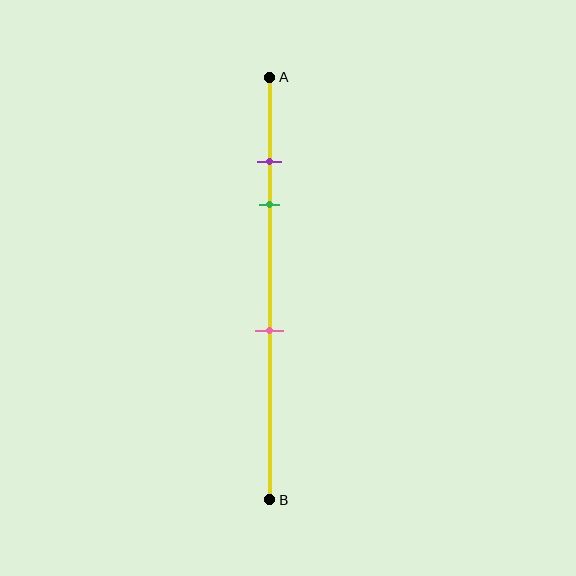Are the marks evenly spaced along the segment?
No, the marks are not evenly spaced.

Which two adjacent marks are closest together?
The purple and green marks are the closest adjacent pair.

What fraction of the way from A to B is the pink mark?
The pink mark is approximately 60% (0.6) of the way from A to B.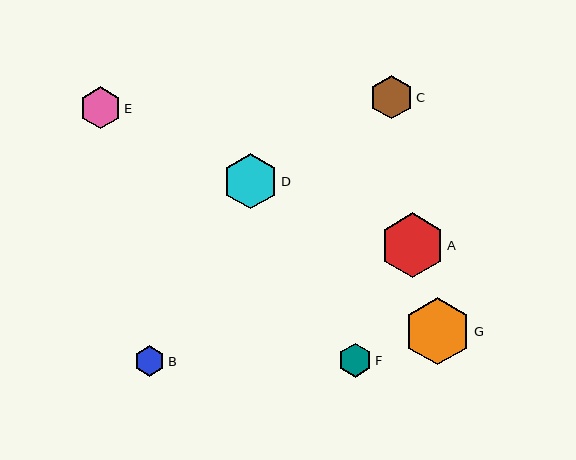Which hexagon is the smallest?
Hexagon B is the smallest with a size of approximately 30 pixels.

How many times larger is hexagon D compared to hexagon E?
Hexagon D is approximately 1.3 times the size of hexagon E.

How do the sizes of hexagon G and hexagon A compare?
Hexagon G and hexagon A are approximately the same size.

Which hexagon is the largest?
Hexagon G is the largest with a size of approximately 67 pixels.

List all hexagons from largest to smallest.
From largest to smallest: G, A, D, C, E, F, B.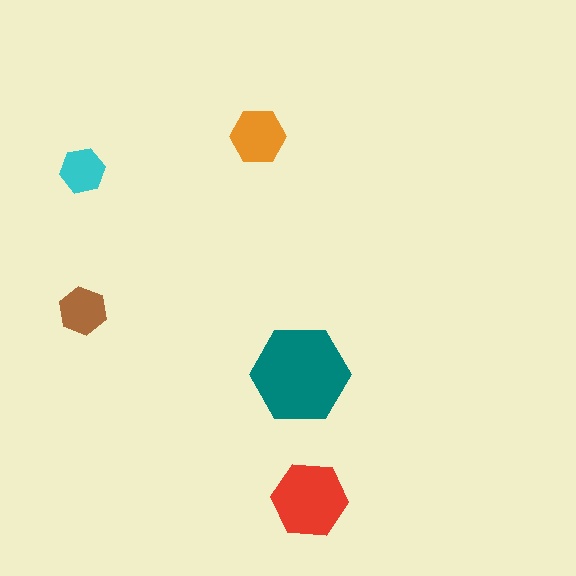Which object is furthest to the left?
The cyan hexagon is leftmost.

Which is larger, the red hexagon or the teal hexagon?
The teal one.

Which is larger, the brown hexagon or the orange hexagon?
The orange one.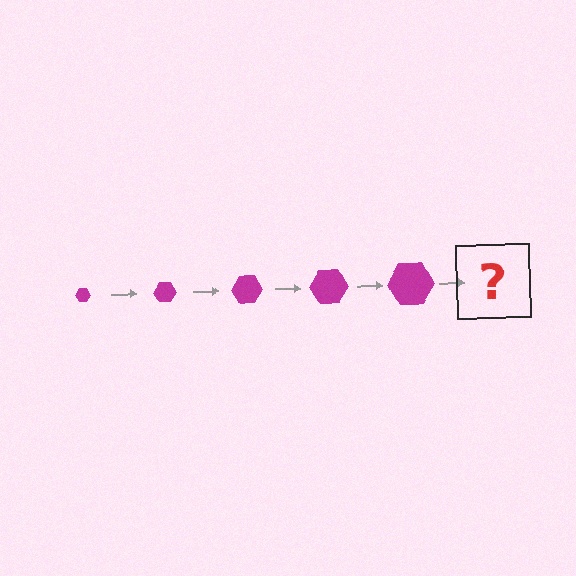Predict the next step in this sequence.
The next step is a magenta hexagon, larger than the previous one.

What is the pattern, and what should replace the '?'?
The pattern is that the hexagon gets progressively larger each step. The '?' should be a magenta hexagon, larger than the previous one.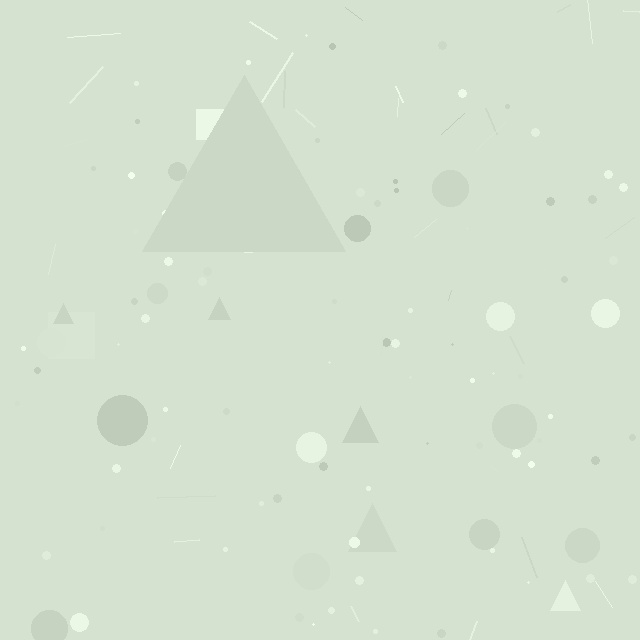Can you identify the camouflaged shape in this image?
The camouflaged shape is a triangle.